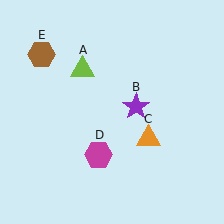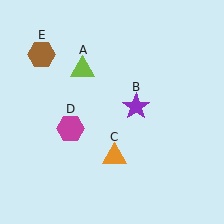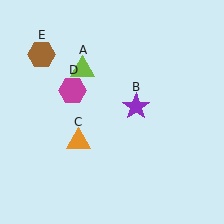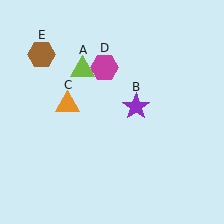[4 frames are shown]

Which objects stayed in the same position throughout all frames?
Lime triangle (object A) and purple star (object B) and brown hexagon (object E) remained stationary.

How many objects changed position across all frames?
2 objects changed position: orange triangle (object C), magenta hexagon (object D).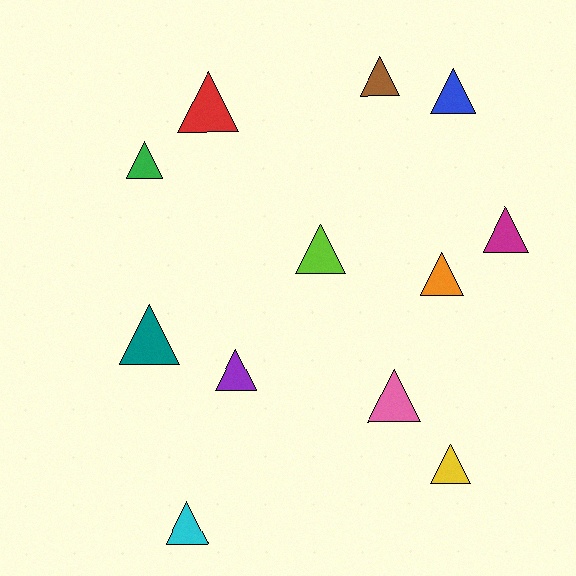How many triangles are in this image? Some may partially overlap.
There are 12 triangles.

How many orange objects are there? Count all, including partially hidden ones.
There is 1 orange object.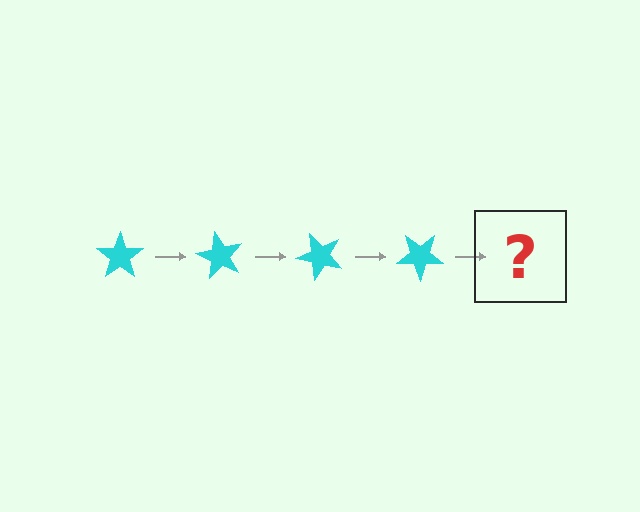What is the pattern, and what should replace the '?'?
The pattern is that the star rotates 60 degrees each step. The '?' should be a cyan star rotated 240 degrees.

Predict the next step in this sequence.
The next step is a cyan star rotated 240 degrees.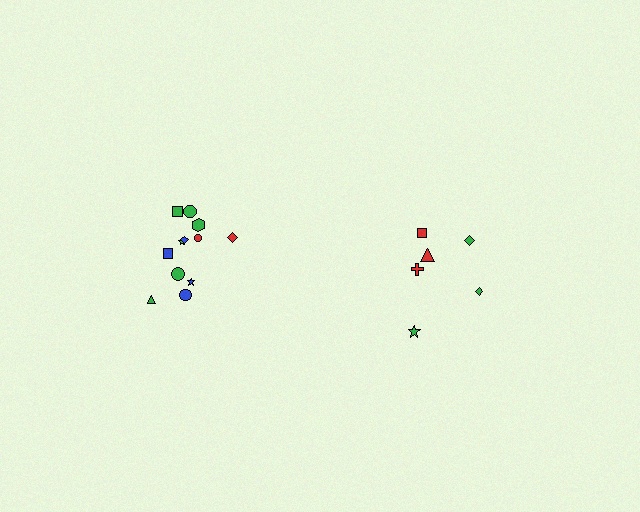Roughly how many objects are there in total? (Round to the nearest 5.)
Roughly 20 objects in total.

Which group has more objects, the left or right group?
The left group.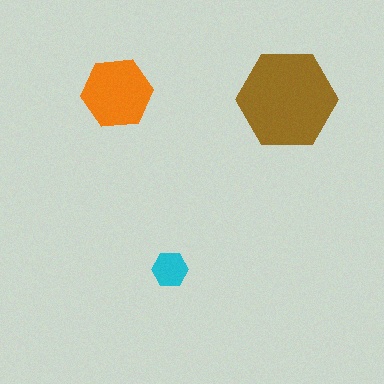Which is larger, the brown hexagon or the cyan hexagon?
The brown one.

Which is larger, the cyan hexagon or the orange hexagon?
The orange one.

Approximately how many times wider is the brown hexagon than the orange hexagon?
About 1.5 times wider.